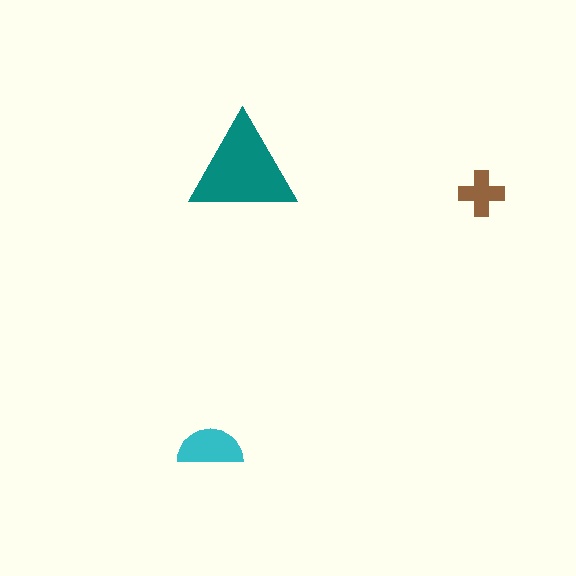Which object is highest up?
The teal triangle is topmost.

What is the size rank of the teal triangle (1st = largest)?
1st.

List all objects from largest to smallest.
The teal triangle, the cyan semicircle, the brown cross.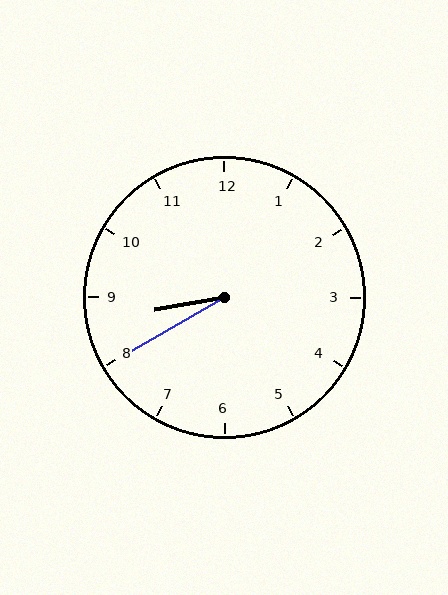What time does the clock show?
8:40.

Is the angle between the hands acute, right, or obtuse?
It is acute.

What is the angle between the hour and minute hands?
Approximately 20 degrees.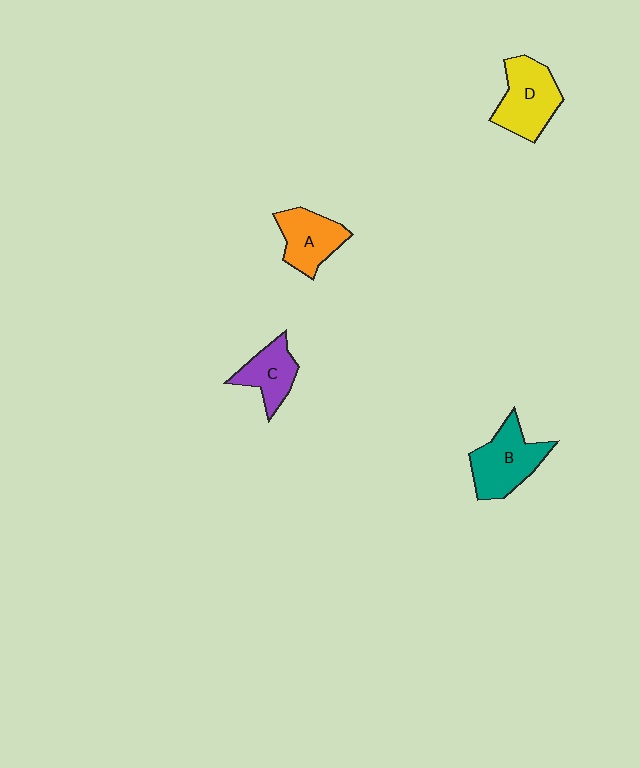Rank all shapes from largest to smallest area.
From largest to smallest: D (yellow), B (teal), A (orange), C (purple).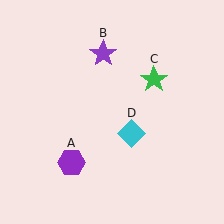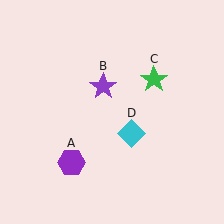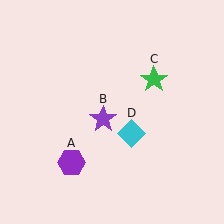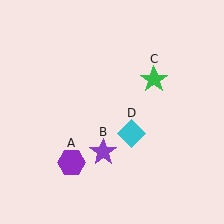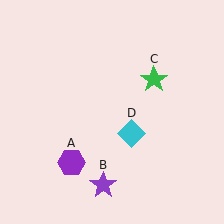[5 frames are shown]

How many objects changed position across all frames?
1 object changed position: purple star (object B).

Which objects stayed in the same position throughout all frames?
Purple hexagon (object A) and green star (object C) and cyan diamond (object D) remained stationary.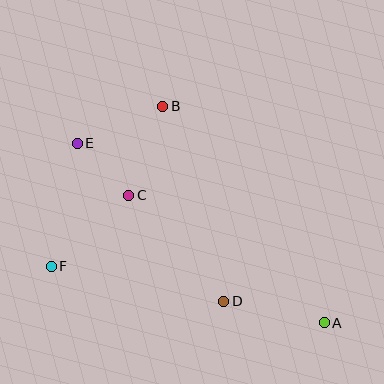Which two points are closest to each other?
Points C and E are closest to each other.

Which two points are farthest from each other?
Points A and E are farthest from each other.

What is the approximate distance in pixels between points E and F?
The distance between E and F is approximately 126 pixels.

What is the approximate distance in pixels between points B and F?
The distance between B and F is approximately 195 pixels.